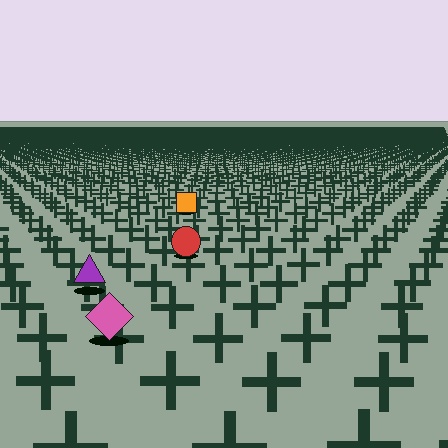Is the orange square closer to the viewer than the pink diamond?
No. The pink diamond is closer — you can tell from the texture gradient: the ground texture is coarser near it.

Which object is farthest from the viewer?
The orange square is farthest from the viewer. It appears smaller and the ground texture around it is denser.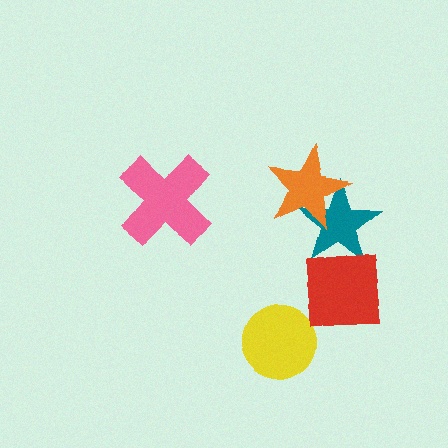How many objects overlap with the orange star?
1 object overlaps with the orange star.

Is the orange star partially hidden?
No, no other shape covers it.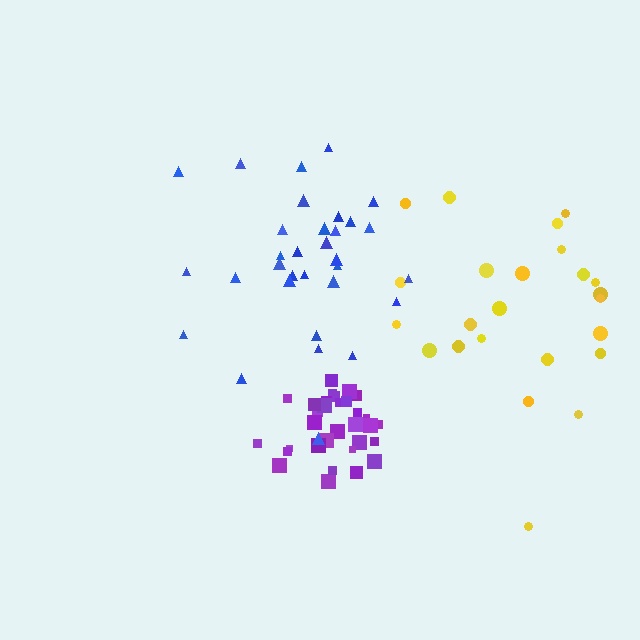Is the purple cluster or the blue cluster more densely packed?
Purple.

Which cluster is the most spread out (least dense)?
Yellow.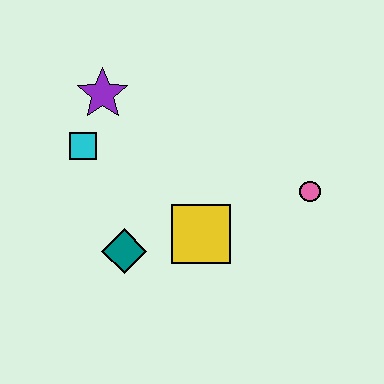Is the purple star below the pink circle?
No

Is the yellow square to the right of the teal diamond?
Yes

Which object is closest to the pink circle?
The yellow square is closest to the pink circle.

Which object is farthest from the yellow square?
The purple star is farthest from the yellow square.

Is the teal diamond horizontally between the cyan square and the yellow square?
Yes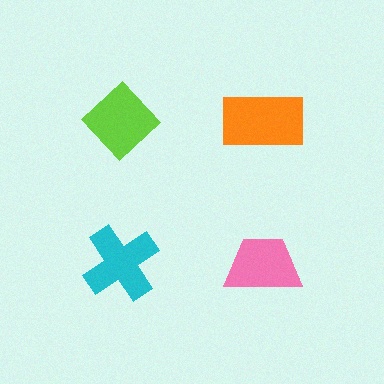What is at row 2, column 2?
A pink trapezoid.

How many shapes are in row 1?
2 shapes.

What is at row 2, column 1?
A cyan cross.